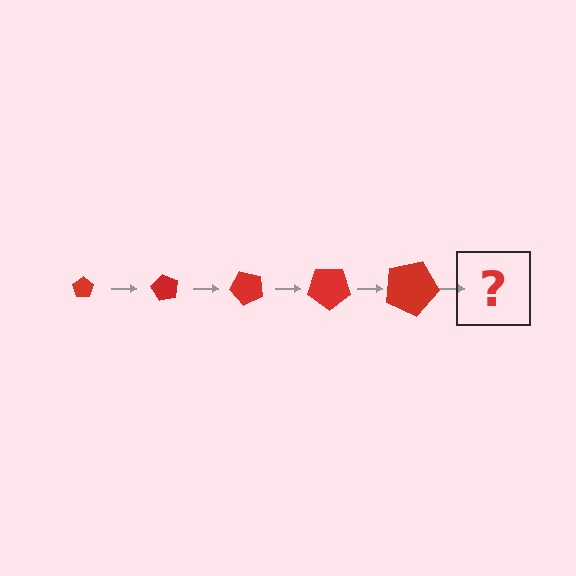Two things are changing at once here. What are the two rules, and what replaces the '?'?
The two rules are that the pentagon grows larger each step and it rotates 60 degrees each step. The '?' should be a pentagon, larger than the previous one and rotated 300 degrees from the start.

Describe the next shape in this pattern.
It should be a pentagon, larger than the previous one and rotated 300 degrees from the start.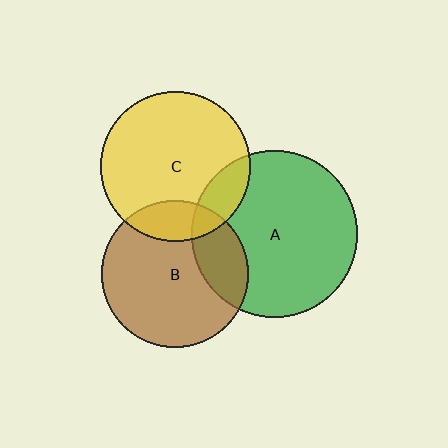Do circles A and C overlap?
Yes.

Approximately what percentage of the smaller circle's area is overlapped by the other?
Approximately 15%.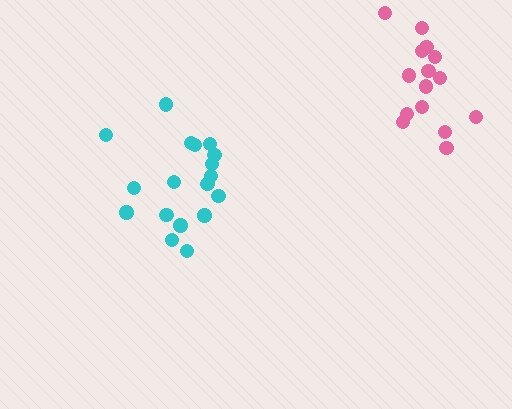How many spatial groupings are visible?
There are 2 spatial groupings.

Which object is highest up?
The pink cluster is topmost.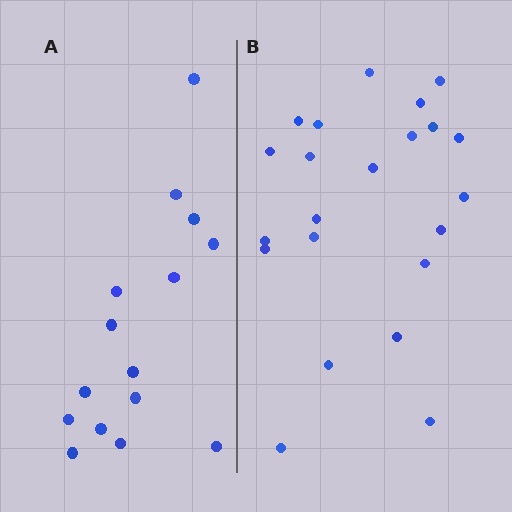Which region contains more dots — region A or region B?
Region B (the right region) has more dots.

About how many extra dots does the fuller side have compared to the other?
Region B has roughly 8 or so more dots than region A.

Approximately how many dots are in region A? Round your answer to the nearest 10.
About 20 dots. (The exact count is 15, which rounds to 20.)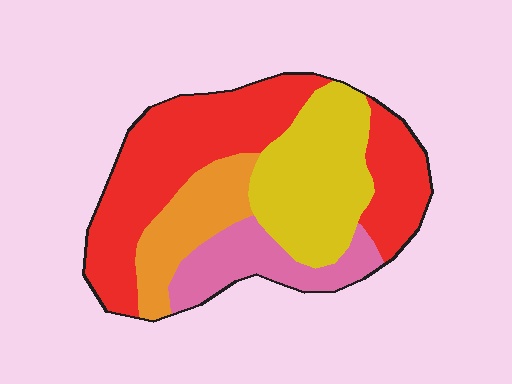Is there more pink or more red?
Red.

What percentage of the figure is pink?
Pink takes up about one sixth (1/6) of the figure.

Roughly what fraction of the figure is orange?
Orange covers about 15% of the figure.